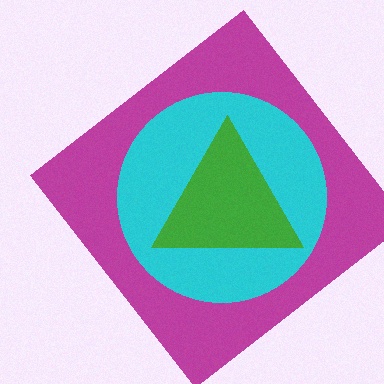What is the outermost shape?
The magenta diamond.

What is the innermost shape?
The green triangle.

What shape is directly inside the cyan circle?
The green triangle.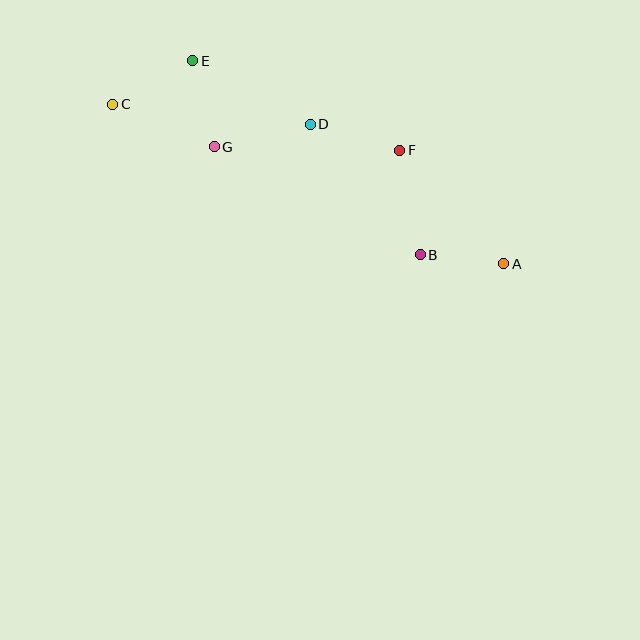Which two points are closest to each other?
Points A and B are closest to each other.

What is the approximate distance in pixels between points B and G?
The distance between B and G is approximately 233 pixels.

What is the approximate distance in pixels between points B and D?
The distance between B and D is approximately 171 pixels.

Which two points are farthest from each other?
Points A and C are farthest from each other.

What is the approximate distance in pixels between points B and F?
The distance between B and F is approximately 106 pixels.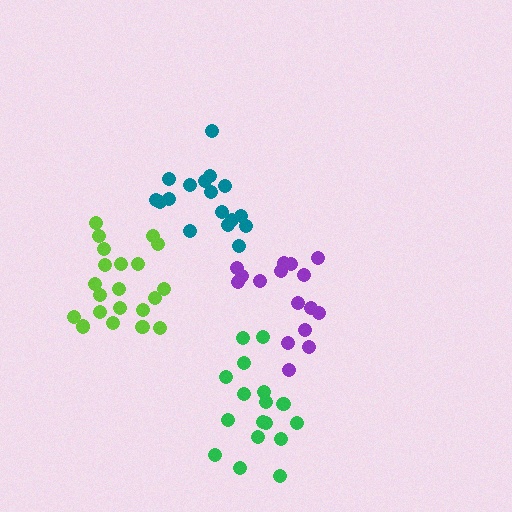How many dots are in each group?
Group 1: 16 dots, Group 2: 21 dots, Group 3: 17 dots, Group 4: 17 dots (71 total).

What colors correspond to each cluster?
The clusters are colored: purple, lime, green, teal.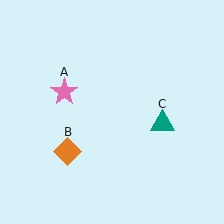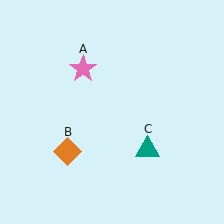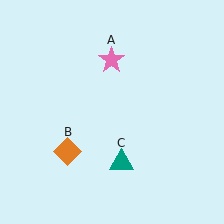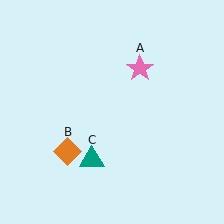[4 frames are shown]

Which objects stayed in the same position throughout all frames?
Orange diamond (object B) remained stationary.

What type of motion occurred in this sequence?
The pink star (object A), teal triangle (object C) rotated clockwise around the center of the scene.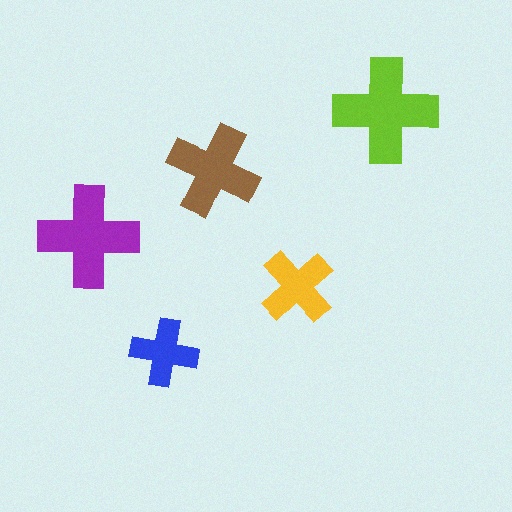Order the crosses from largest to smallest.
the lime one, the purple one, the brown one, the yellow one, the blue one.